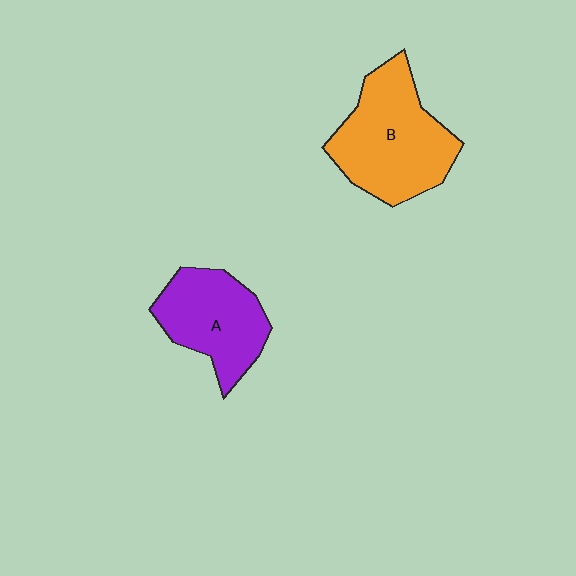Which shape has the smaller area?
Shape A (purple).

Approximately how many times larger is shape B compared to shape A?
Approximately 1.3 times.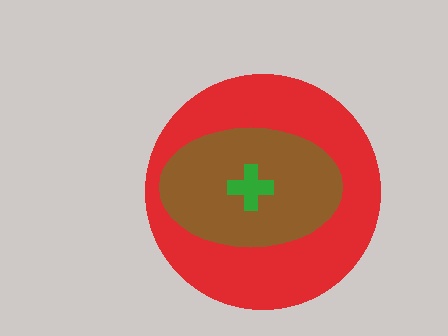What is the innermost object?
The green cross.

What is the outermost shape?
The red circle.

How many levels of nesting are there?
3.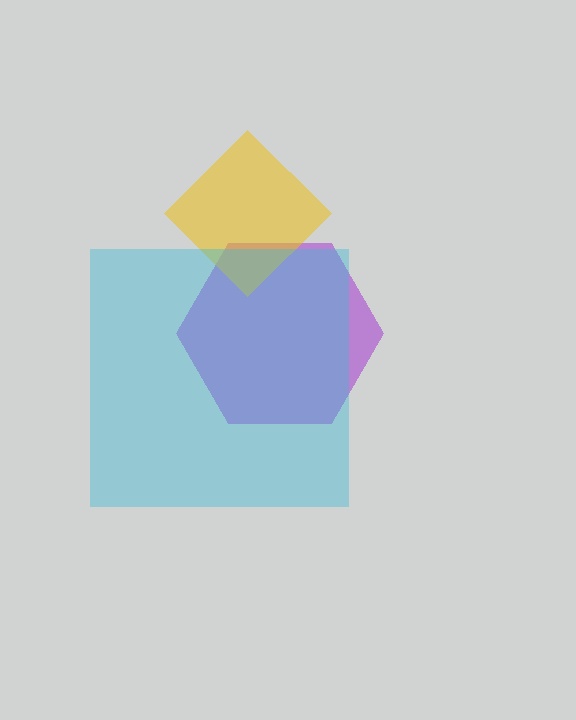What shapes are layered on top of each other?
The layered shapes are: a purple hexagon, a yellow diamond, a cyan square.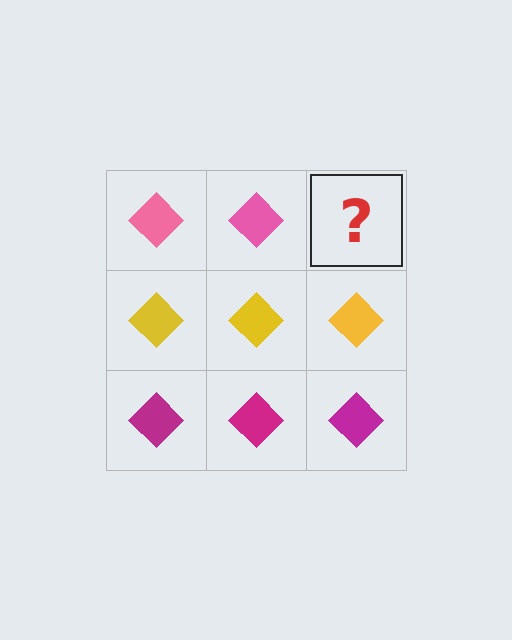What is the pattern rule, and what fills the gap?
The rule is that each row has a consistent color. The gap should be filled with a pink diamond.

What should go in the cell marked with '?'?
The missing cell should contain a pink diamond.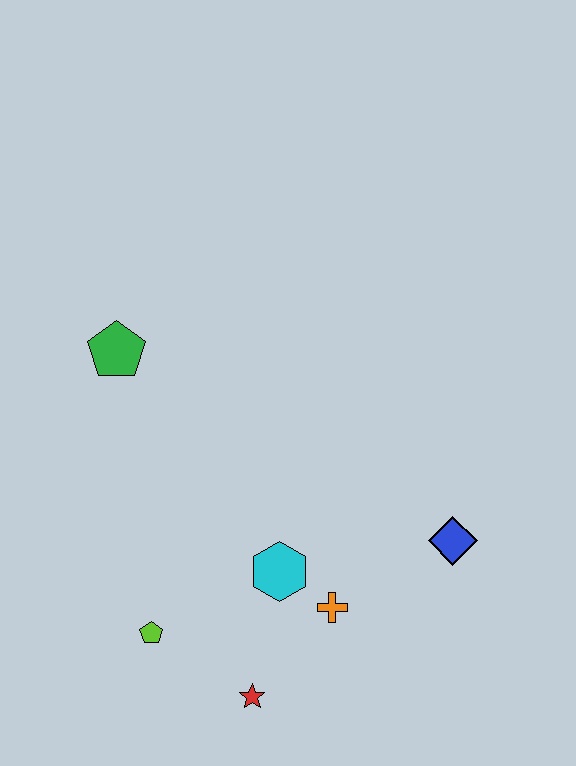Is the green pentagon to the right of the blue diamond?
No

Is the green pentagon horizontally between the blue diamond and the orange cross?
No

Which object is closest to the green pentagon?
The cyan hexagon is closest to the green pentagon.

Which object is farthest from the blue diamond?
The green pentagon is farthest from the blue diamond.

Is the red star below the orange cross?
Yes